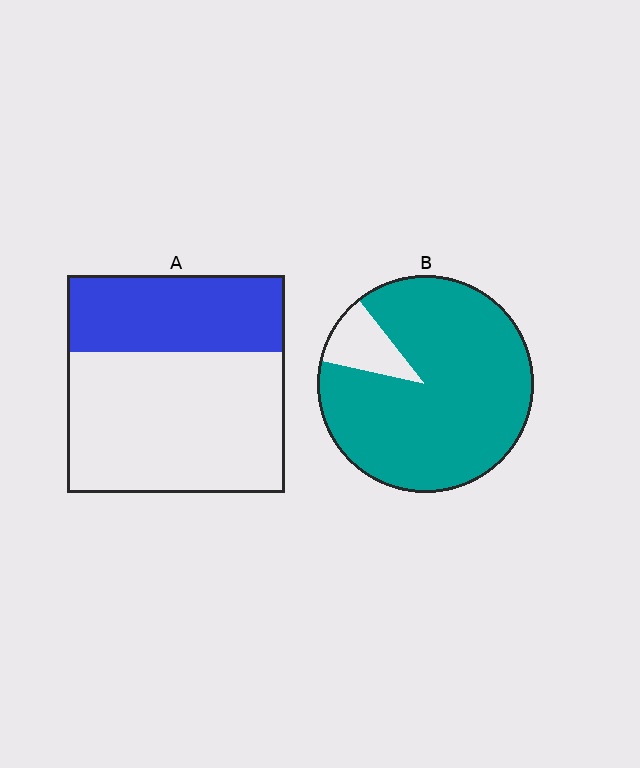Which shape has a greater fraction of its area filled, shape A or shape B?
Shape B.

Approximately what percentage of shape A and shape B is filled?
A is approximately 35% and B is approximately 90%.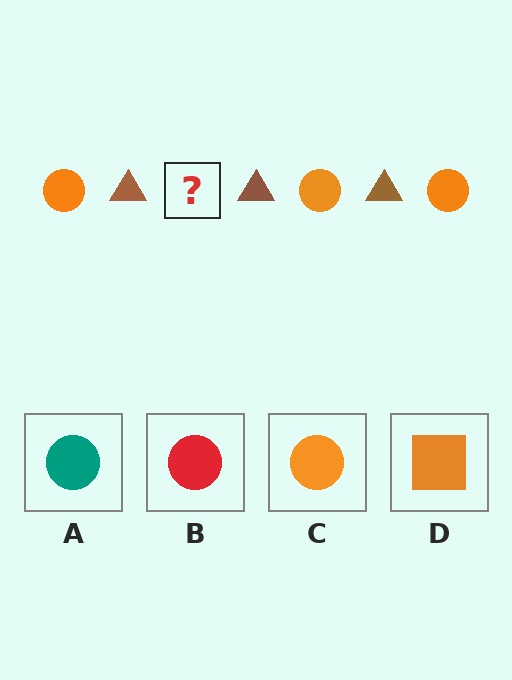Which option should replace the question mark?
Option C.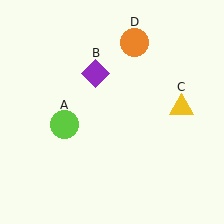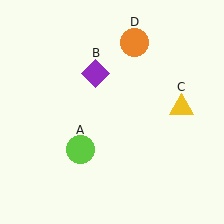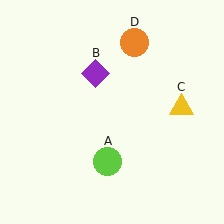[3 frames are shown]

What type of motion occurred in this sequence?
The lime circle (object A) rotated counterclockwise around the center of the scene.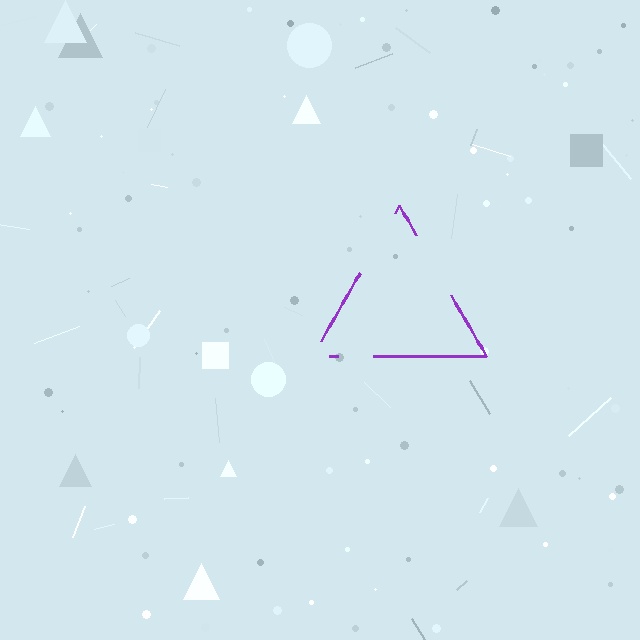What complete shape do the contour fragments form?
The contour fragments form a triangle.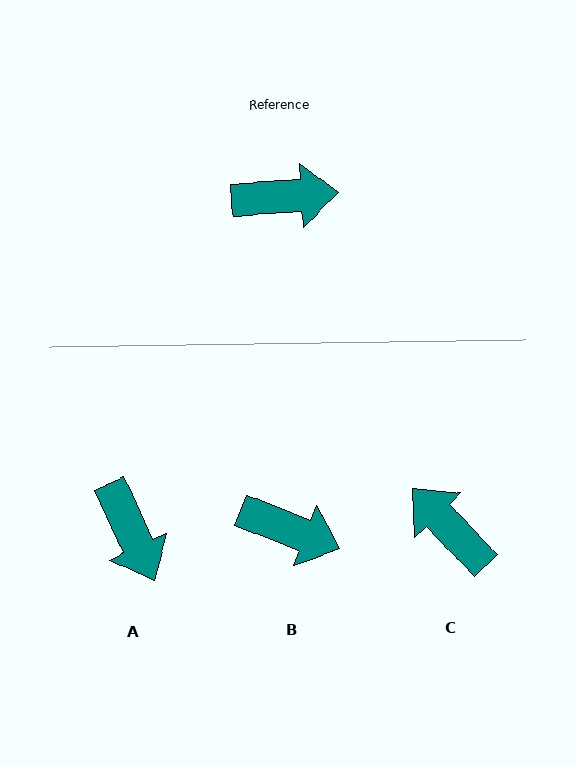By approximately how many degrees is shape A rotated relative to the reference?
Approximately 69 degrees clockwise.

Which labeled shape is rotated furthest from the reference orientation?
C, about 130 degrees away.